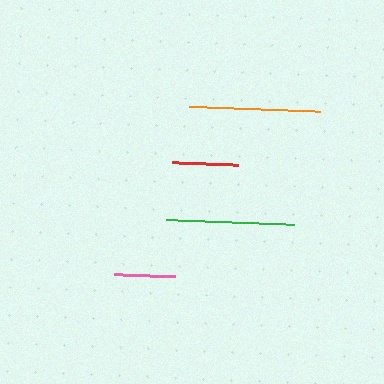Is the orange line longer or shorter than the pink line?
The orange line is longer than the pink line.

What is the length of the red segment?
The red segment is approximately 66 pixels long.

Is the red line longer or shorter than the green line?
The green line is longer than the red line.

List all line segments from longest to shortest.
From longest to shortest: orange, green, red, pink.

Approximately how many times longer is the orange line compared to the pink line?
The orange line is approximately 2.1 times the length of the pink line.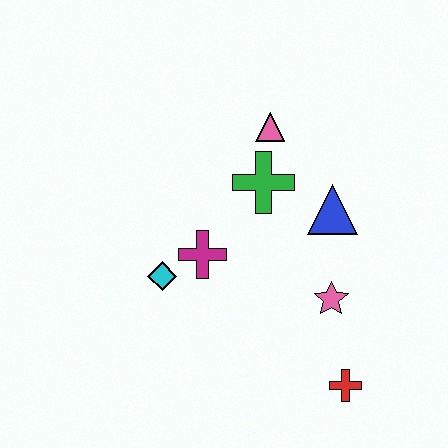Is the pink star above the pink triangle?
No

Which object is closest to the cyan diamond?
The magenta cross is closest to the cyan diamond.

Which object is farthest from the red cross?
The pink triangle is farthest from the red cross.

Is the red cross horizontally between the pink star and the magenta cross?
No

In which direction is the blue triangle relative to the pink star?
The blue triangle is above the pink star.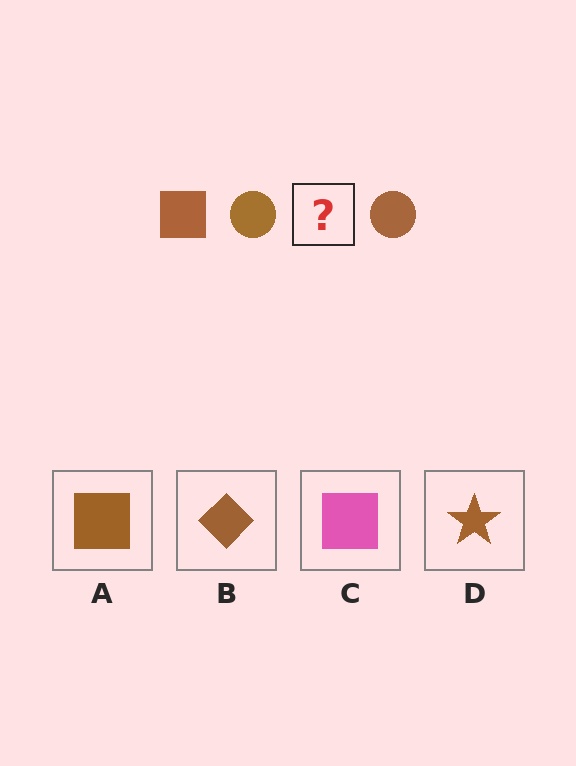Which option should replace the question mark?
Option A.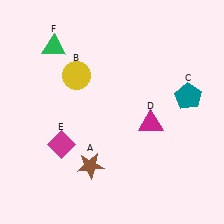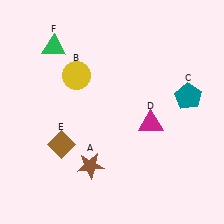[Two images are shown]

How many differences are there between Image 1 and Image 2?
There is 1 difference between the two images.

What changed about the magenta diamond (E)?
In Image 1, E is magenta. In Image 2, it changed to brown.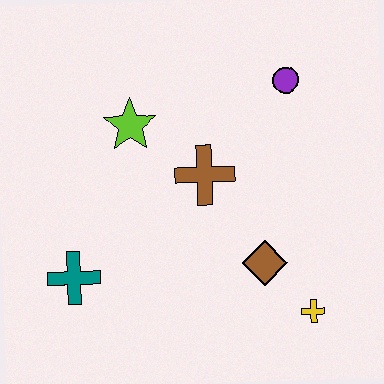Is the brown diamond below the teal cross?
No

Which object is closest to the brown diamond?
The yellow cross is closest to the brown diamond.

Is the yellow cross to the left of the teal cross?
No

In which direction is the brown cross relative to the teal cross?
The brown cross is to the right of the teal cross.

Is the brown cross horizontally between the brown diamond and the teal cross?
Yes